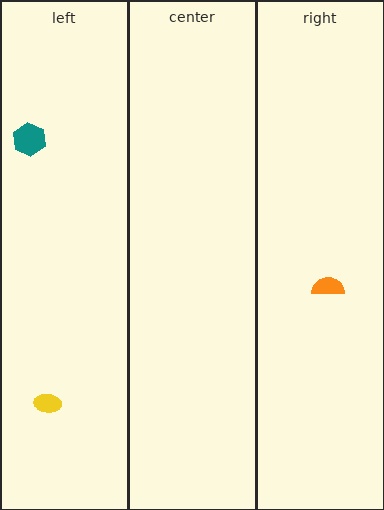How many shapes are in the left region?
2.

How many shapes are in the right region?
1.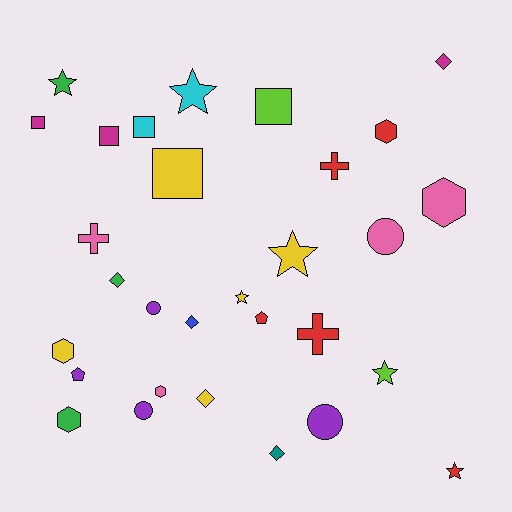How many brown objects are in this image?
There are no brown objects.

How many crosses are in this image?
There are 3 crosses.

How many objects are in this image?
There are 30 objects.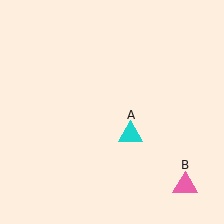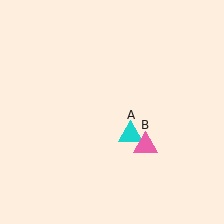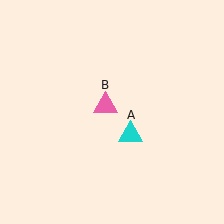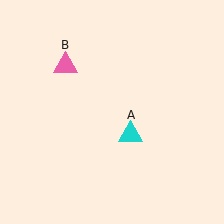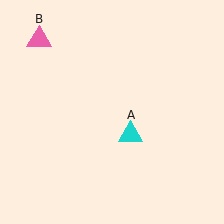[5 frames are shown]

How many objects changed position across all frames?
1 object changed position: pink triangle (object B).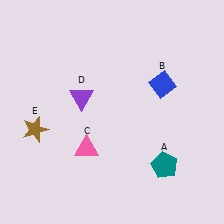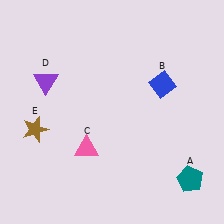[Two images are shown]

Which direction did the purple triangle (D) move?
The purple triangle (D) moved left.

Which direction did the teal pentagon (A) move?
The teal pentagon (A) moved right.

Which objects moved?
The objects that moved are: the teal pentagon (A), the purple triangle (D).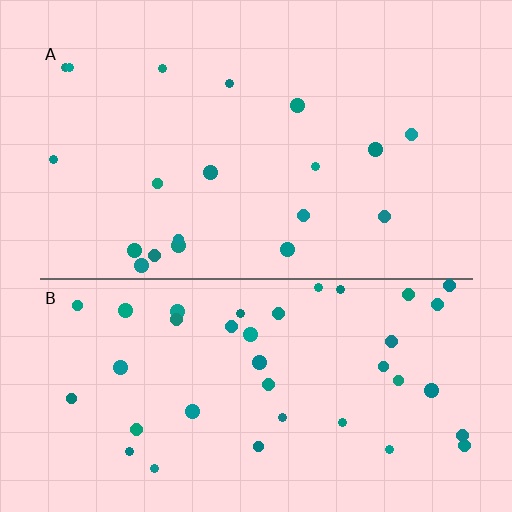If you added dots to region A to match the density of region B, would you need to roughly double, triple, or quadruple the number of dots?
Approximately double.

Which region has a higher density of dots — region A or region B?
B (the bottom).